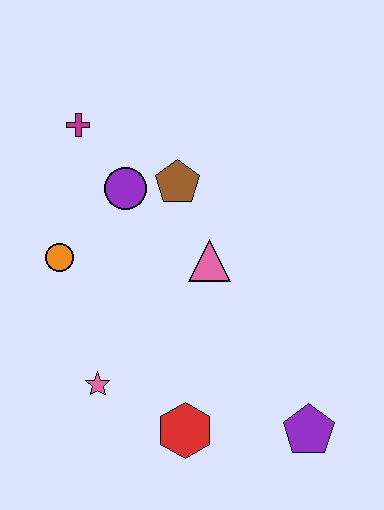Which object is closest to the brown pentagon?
The purple circle is closest to the brown pentagon.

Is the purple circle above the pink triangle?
Yes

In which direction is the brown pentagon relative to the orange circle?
The brown pentagon is to the right of the orange circle.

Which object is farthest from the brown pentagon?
The purple pentagon is farthest from the brown pentagon.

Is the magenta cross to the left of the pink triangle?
Yes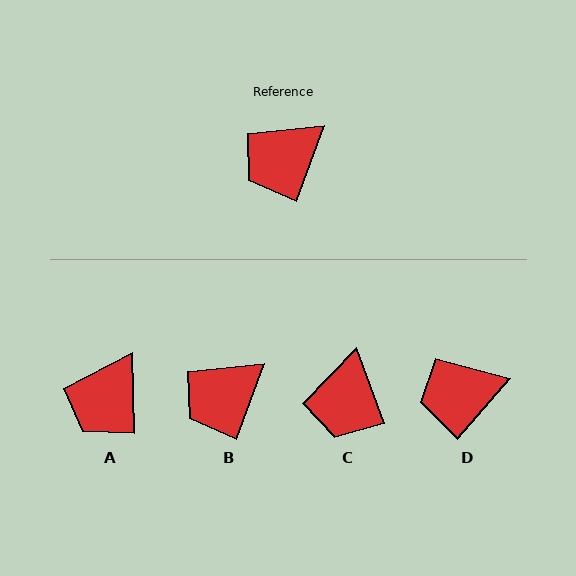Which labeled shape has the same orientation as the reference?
B.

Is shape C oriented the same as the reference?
No, it is off by about 40 degrees.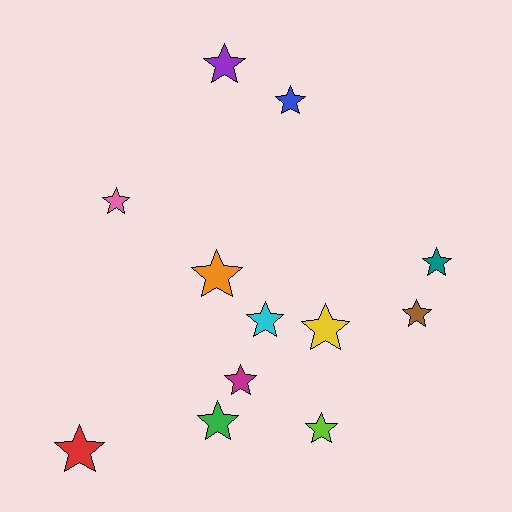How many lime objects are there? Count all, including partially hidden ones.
There is 1 lime object.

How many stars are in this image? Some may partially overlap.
There are 12 stars.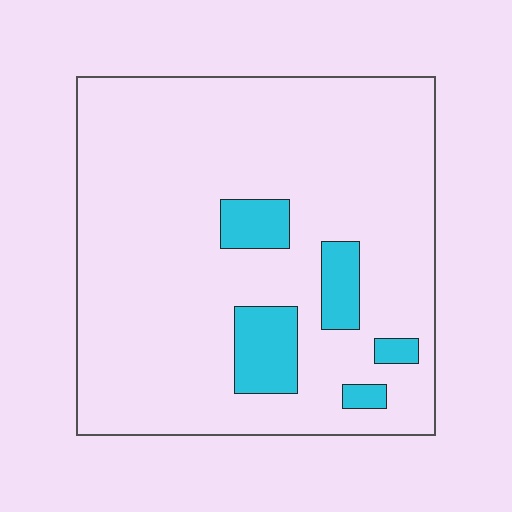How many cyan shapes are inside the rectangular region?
5.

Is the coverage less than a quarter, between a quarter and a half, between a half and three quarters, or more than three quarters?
Less than a quarter.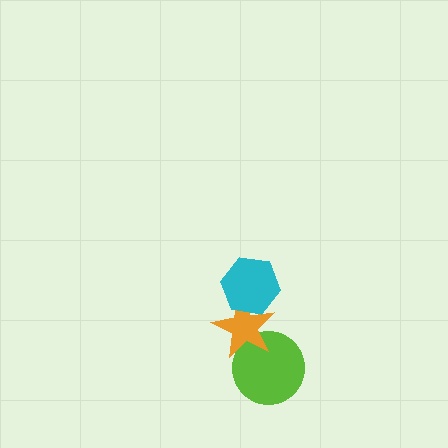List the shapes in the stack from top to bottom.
From top to bottom: the cyan hexagon, the orange star, the lime circle.